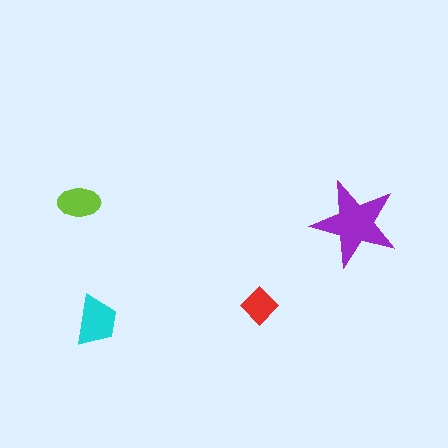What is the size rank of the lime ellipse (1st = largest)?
3rd.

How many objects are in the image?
There are 4 objects in the image.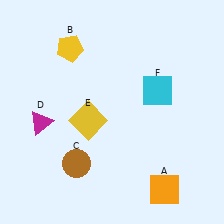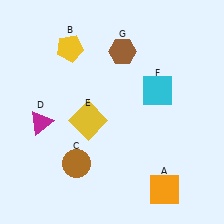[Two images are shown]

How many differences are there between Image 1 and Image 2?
There is 1 difference between the two images.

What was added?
A brown hexagon (G) was added in Image 2.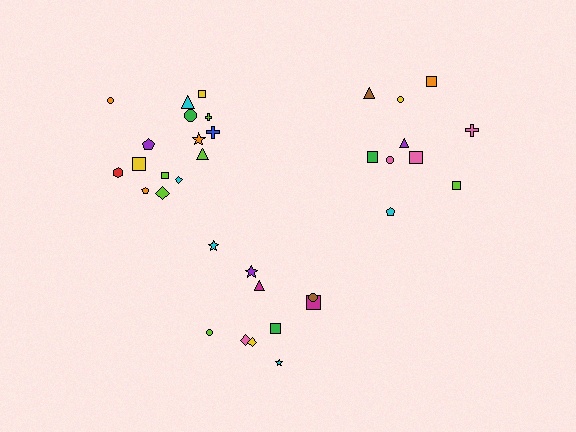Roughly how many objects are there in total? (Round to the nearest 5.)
Roughly 35 objects in total.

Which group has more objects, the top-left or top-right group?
The top-left group.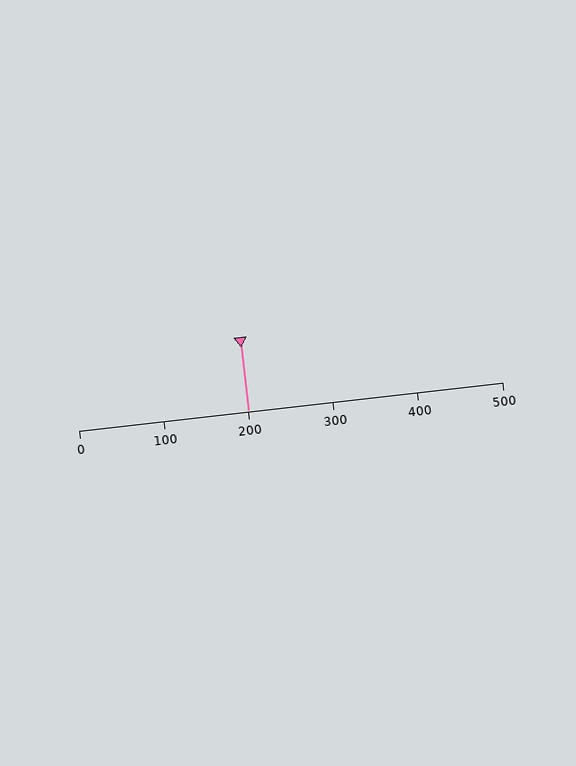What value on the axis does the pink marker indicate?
The marker indicates approximately 200.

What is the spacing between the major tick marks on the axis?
The major ticks are spaced 100 apart.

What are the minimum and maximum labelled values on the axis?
The axis runs from 0 to 500.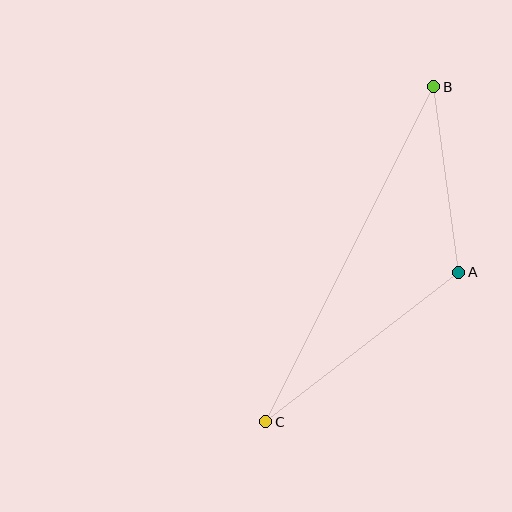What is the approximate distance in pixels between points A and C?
The distance between A and C is approximately 244 pixels.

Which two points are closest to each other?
Points A and B are closest to each other.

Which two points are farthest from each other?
Points B and C are farthest from each other.